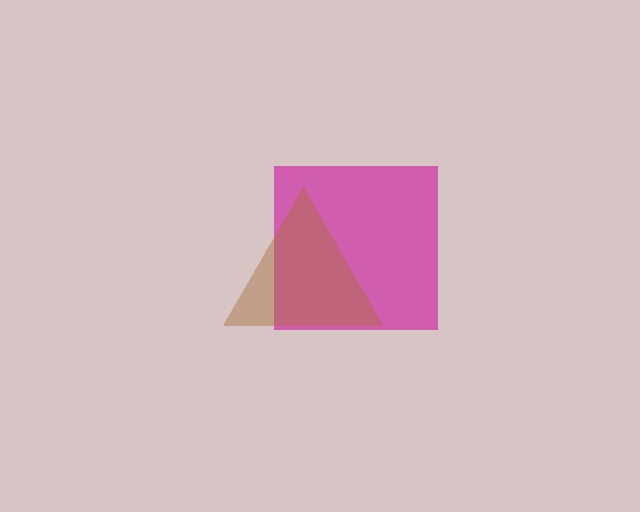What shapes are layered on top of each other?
The layered shapes are: a magenta square, a brown triangle.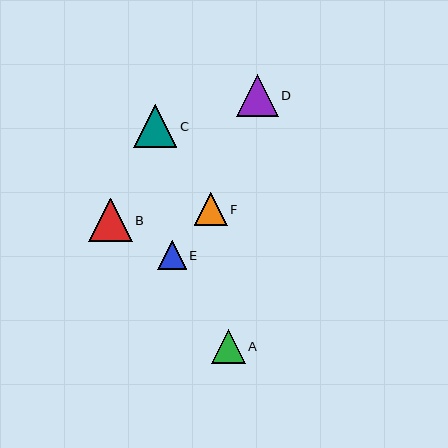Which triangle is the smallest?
Triangle E is the smallest with a size of approximately 28 pixels.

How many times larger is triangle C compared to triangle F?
Triangle C is approximately 1.3 times the size of triangle F.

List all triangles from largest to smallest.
From largest to smallest: C, B, D, A, F, E.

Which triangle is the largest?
Triangle C is the largest with a size of approximately 44 pixels.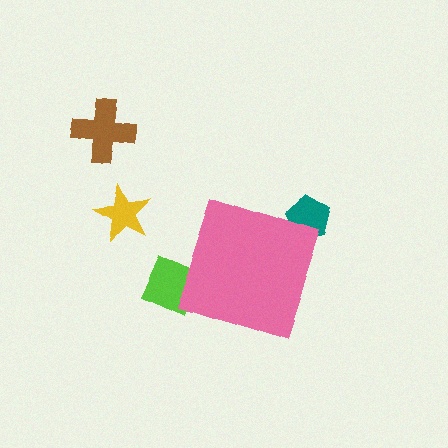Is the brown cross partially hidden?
No, the brown cross is fully visible.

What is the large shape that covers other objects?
A pink diamond.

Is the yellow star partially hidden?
No, the yellow star is fully visible.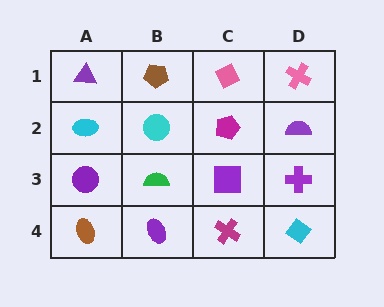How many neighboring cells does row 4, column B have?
3.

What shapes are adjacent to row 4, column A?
A purple circle (row 3, column A), a purple ellipse (row 4, column B).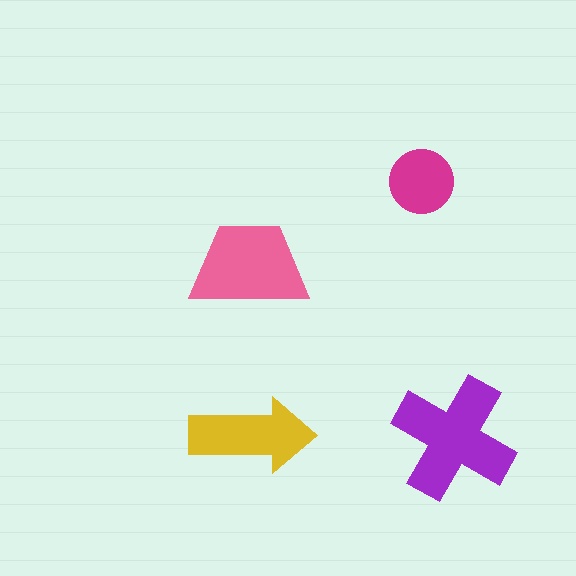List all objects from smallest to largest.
The magenta circle, the yellow arrow, the pink trapezoid, the purple cross.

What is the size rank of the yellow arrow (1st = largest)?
3rd.